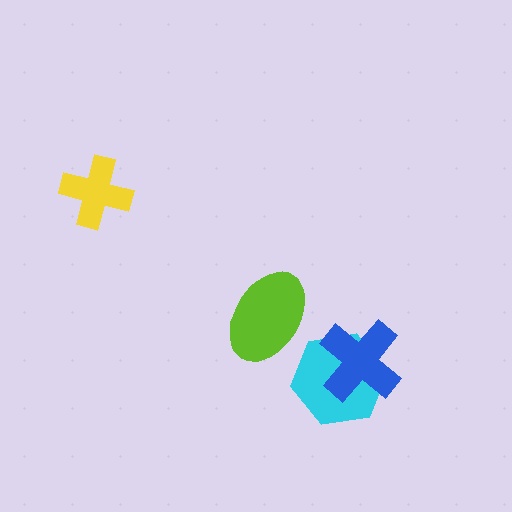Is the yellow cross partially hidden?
No, no other shape covers it.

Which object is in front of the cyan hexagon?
The blue cross is in front of the cyan hexagon.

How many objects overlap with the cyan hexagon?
1 object overlaps with the cyan hexagon.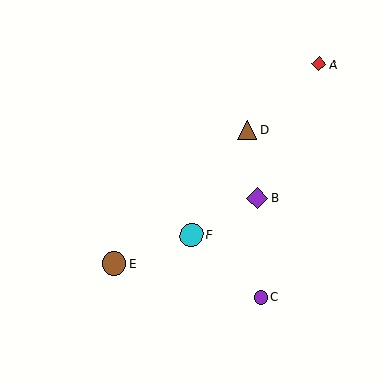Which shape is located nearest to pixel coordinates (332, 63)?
The red diamond (labeled A) at (319, 64) is nearest to that location.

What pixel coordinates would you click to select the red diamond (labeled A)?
Click at (319, 64) to select the red diamond A.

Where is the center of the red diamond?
The center of the red diamond is at (319, 64).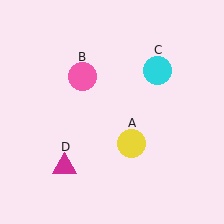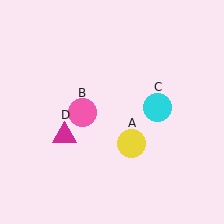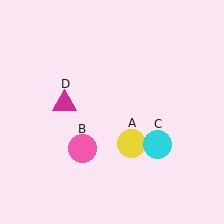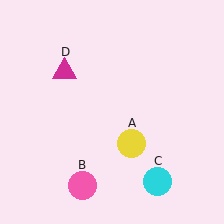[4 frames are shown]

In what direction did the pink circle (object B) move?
The pink circle (object B) moved down.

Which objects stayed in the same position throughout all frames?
Yellow circle (object A) remained stationary.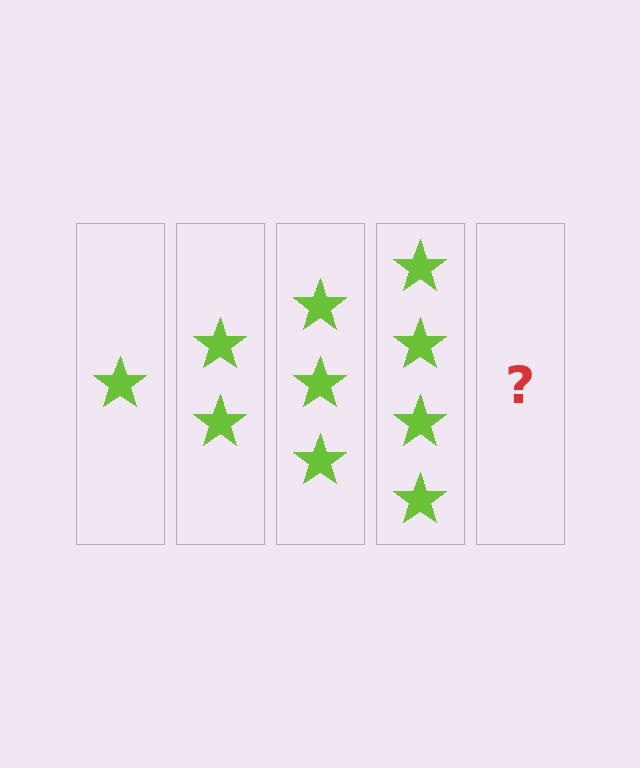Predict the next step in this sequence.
The next step is 5 stars.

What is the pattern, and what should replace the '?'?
The pattern is that each step adds one more star. The '?' should be 5 stars.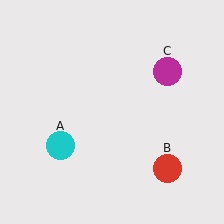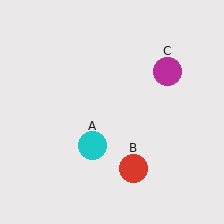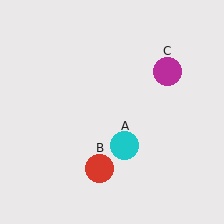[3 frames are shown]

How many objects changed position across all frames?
2 objects changed position: cyan circle (object A), red circle (object B).